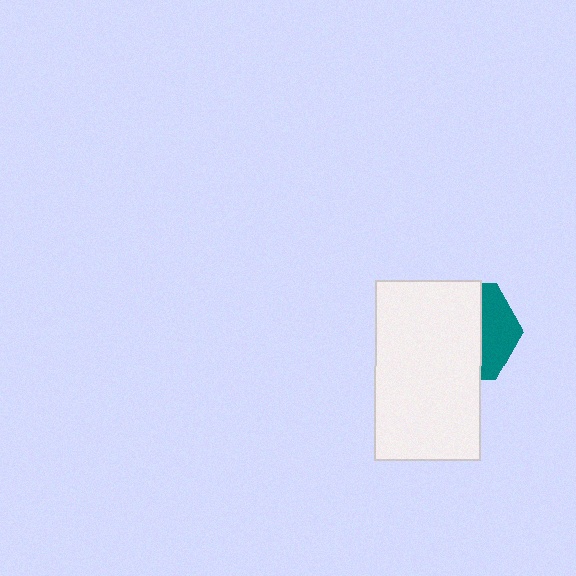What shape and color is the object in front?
The object in front is a white rectangle.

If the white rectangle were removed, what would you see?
You would see the complete teal hexagon.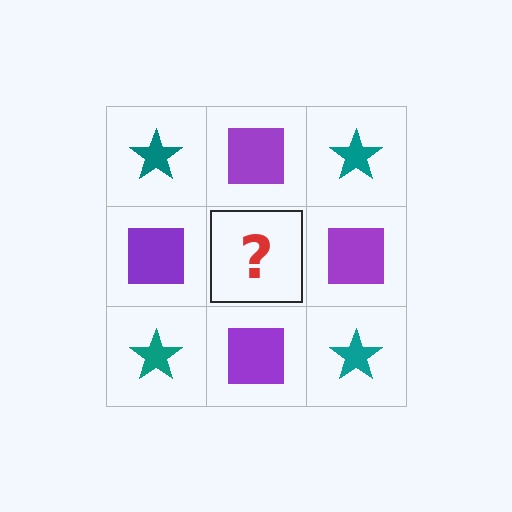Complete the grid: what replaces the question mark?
The question mark should be replaced with a teal star.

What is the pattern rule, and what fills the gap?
The rule is that it alternates teal star and purple square in a checkerboard pattern. The gap should be filled with a teal star.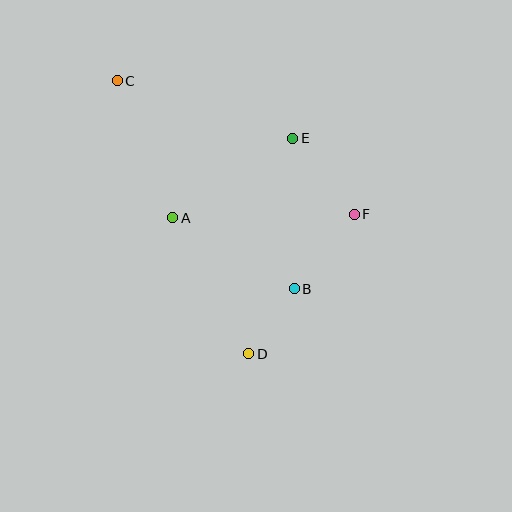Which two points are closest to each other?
Points B and D are closest to each other.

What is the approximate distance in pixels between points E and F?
The distance between E and F is approximately 98 pixels.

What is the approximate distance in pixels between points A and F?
The distance between A and F is approximately 181 pixels.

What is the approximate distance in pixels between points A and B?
The distance between A and B is approximately 141 pixels.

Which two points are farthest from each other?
Points C and D are farthest from each other.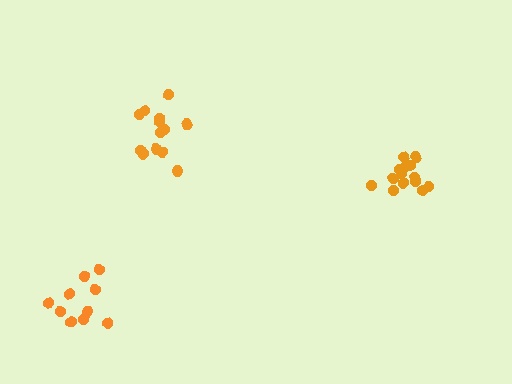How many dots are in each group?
Group 1: 13 dots, Group 2: 14 dots, Group 3: 10 dots (37 total).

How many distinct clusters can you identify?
There are 3 distinct clusters.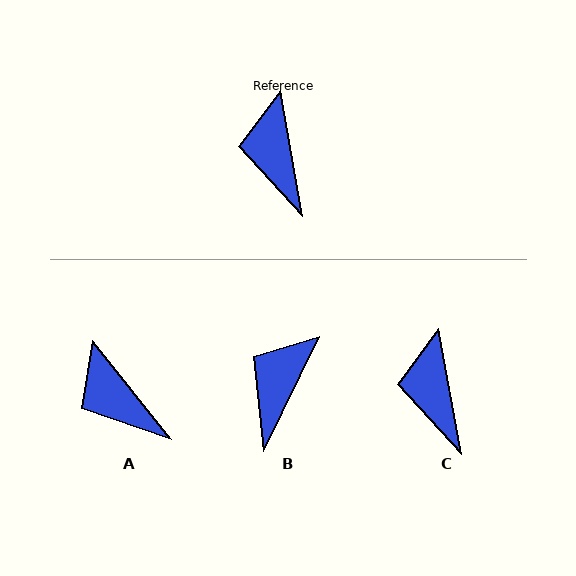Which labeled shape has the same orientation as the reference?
C.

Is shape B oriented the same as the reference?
No, it is off by about 36 degrees.